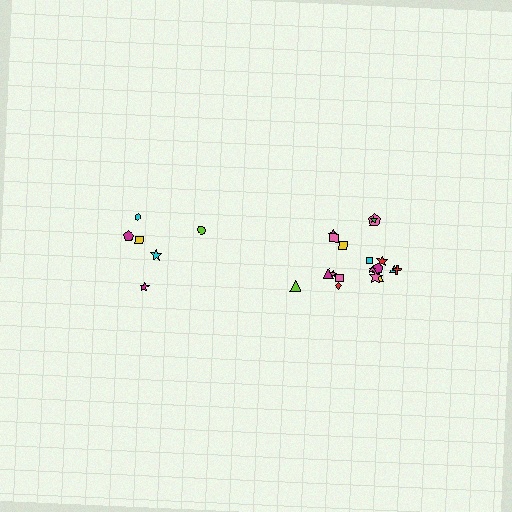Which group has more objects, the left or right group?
The right group.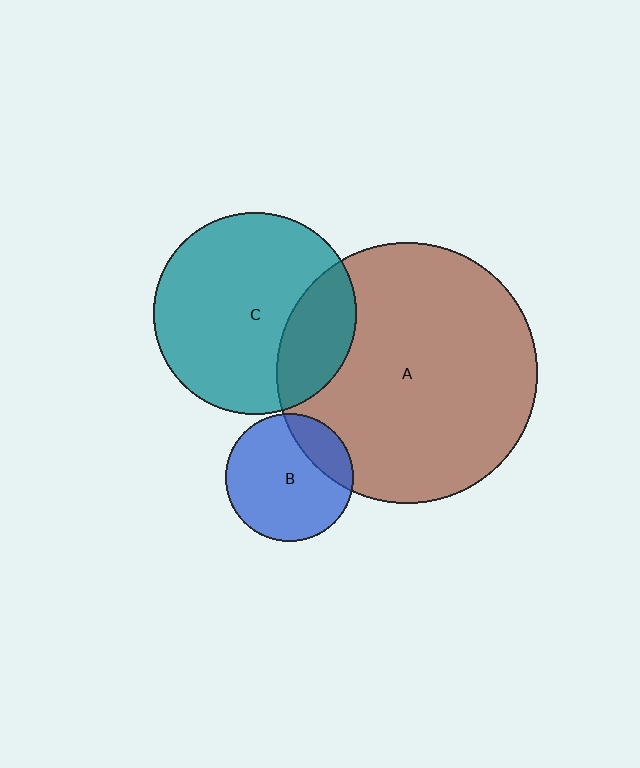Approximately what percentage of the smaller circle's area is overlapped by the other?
Approximately 20%.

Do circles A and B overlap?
Yes.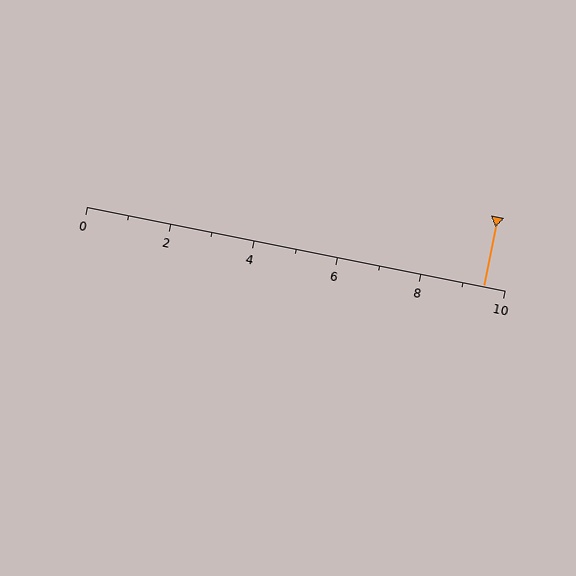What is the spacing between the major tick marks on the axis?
The major ticks are spaced 2 apart.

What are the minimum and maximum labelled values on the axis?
The axis runs from 0 to 10.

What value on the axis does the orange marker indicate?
The marker indicates approximately 9.5.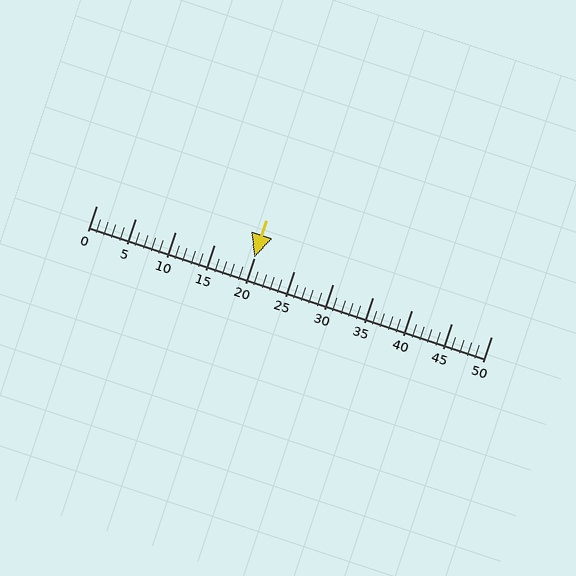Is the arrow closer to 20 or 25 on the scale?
The arrow is closer to 20.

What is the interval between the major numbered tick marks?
The major tick marks are spaced 5 units apart.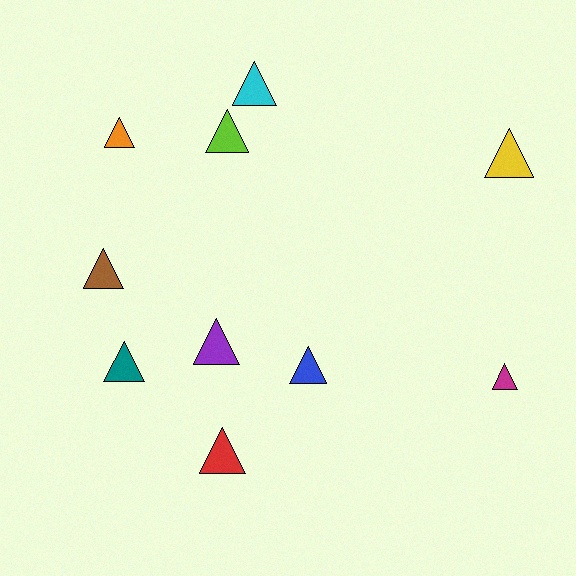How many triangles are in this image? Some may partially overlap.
There are 10 triangles.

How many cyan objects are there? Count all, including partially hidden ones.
There is 1 cyan object.